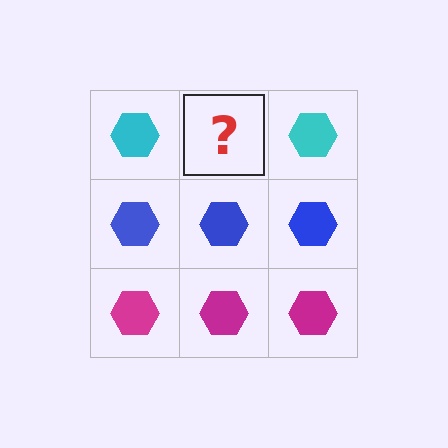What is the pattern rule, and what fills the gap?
The rule is that each row has a consistent color. The gap should be filled with a cyan hexagon.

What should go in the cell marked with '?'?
The missing cell should contain a cyan hexagon.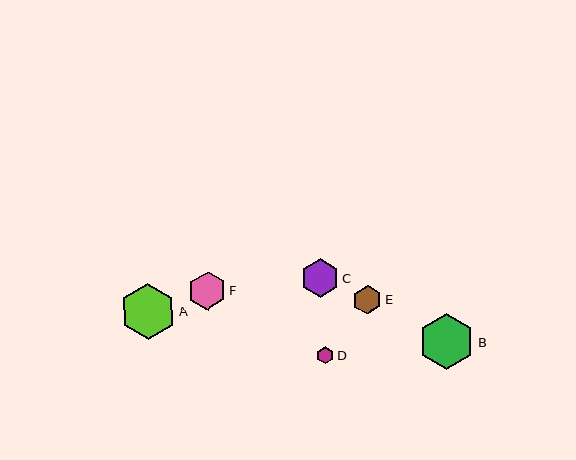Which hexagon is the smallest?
Hexagon D is the smallest with a size of approximately 17 pixels.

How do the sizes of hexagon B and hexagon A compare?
Hexagon B and hexagon A are approximately the same size.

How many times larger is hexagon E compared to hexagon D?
Hexagon E is approximately 1.7 times the size of hexagon D.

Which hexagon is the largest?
Hexagon B is the largest with a size of approximately 56 pixels.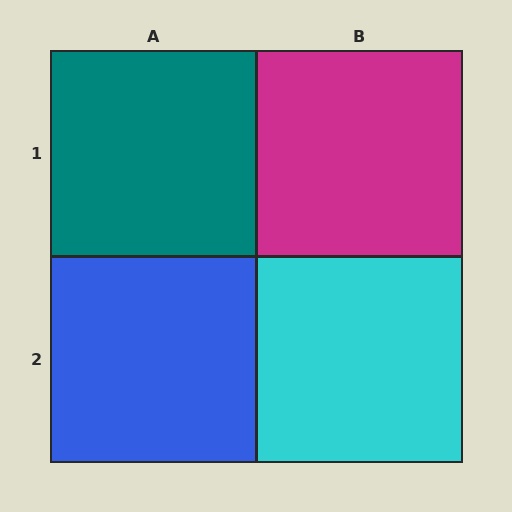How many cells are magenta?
1 cell is magenta.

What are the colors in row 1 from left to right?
Teal, magenta.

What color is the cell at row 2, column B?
Cyan.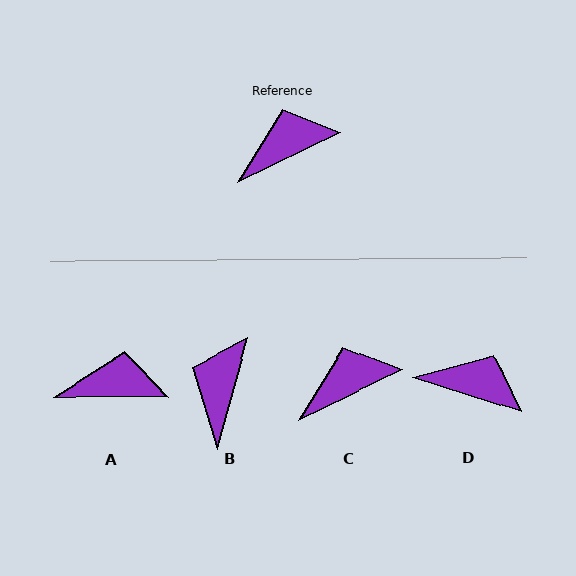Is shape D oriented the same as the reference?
No, it is off by about 44 degrees.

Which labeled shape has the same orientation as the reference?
C.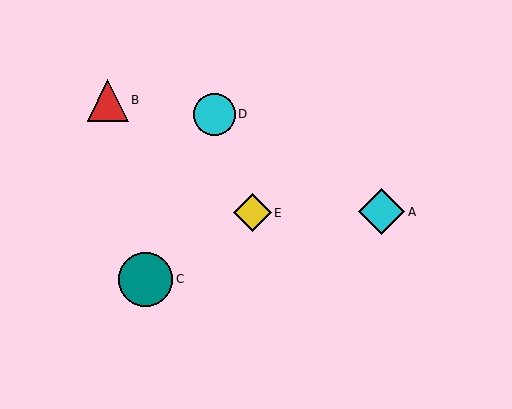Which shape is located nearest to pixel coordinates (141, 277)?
The teal circle (labeled C) at (146, 279) is nearest to that location.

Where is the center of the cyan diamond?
The center of the cyan diamond is at (382, 212).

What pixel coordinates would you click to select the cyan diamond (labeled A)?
Click at (382, 212) to select the cyan diamond A.